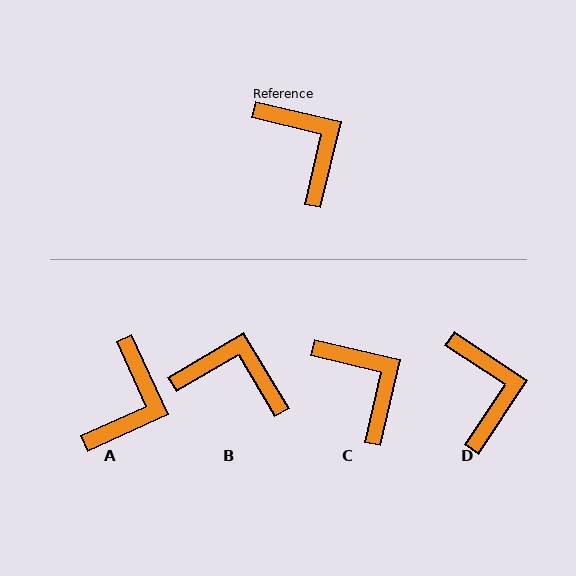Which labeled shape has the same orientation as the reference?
C.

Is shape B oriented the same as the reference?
No, it is off by about 44 degrees.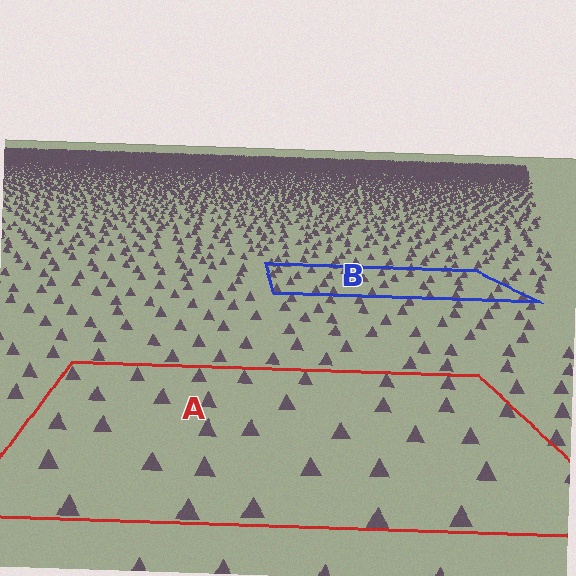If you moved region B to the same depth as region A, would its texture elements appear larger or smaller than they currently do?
They would appear larger. At a closer depth, the same texture elements are projected at a bigger on-screen size.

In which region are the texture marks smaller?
The texture marks are smaller in region B, because it is farther away.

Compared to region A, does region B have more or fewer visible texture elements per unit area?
Region B has more texture elements per unit area — they are packed more densely because it is farther away.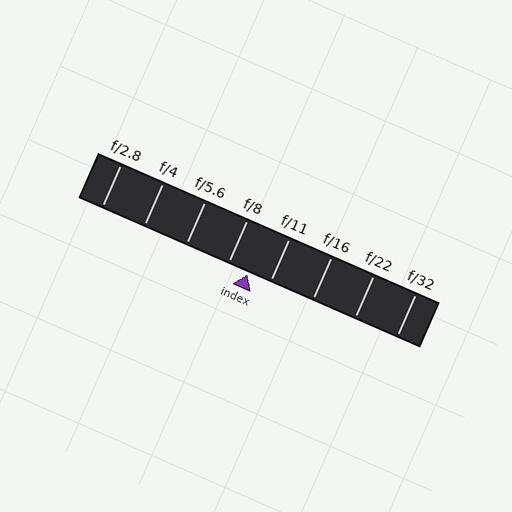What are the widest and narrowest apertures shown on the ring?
The widest aperture shown is f/2.8 and the narrowest is f/32.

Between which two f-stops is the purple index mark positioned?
The index mark is between f/8 and f/11.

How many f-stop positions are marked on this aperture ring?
There are 8 f-stop positions marked.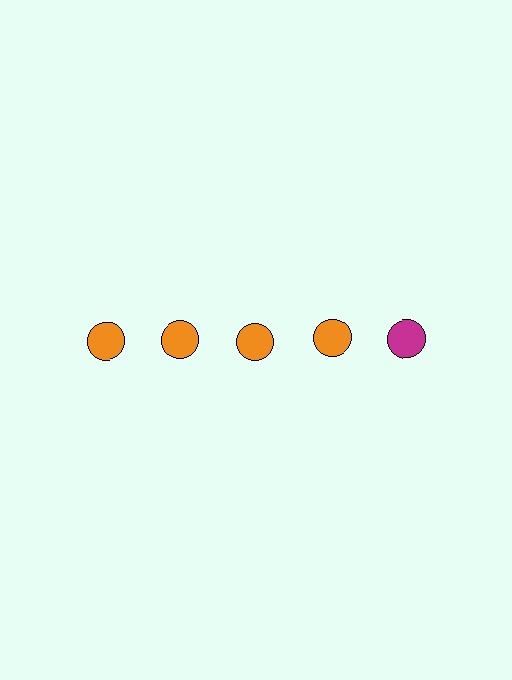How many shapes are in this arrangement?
There are 5 shapes arranged in a grid pattern.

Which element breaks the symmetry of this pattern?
The magenta circle in the top row, rightmost column breaks the symmetry. All other shapes are orange circles.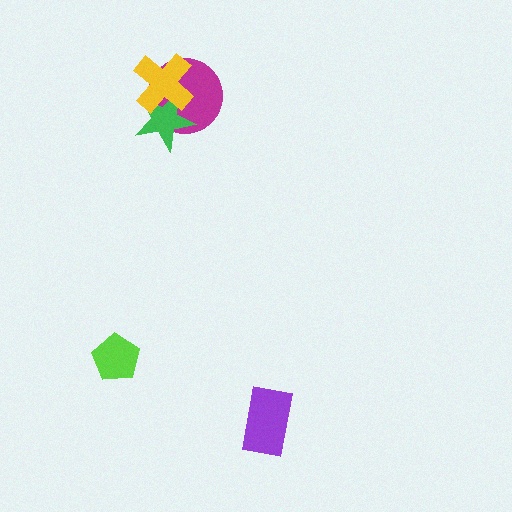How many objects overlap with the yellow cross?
2 objects overlap with the yellow cross.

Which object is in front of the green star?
The yellow cross is in front of the green star.